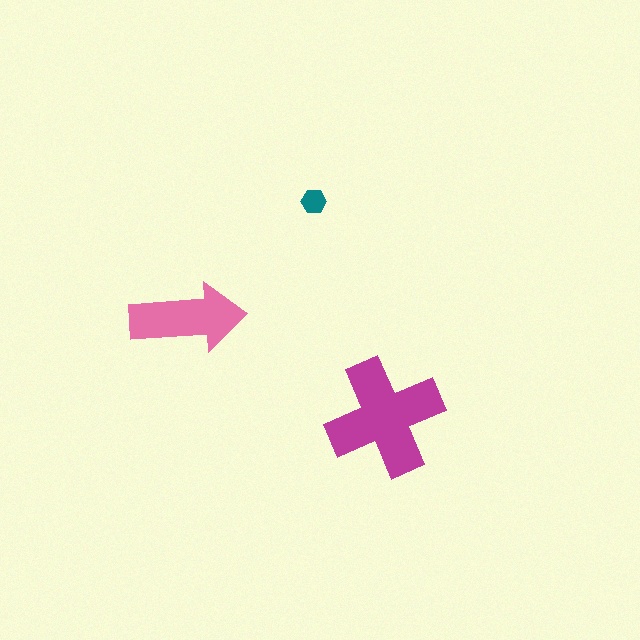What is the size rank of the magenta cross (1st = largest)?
1st.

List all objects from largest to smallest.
The magenta cross, the pink arrow, the teal hexagon.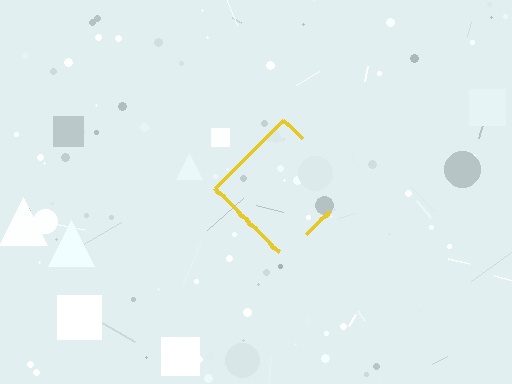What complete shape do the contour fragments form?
The contour fragments form a diamond.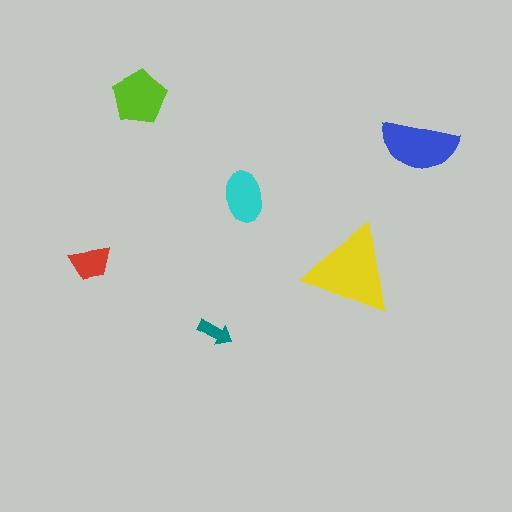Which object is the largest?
The yellow triangle.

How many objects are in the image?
There are 6 objects in the image.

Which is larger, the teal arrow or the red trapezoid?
The red trapezoid.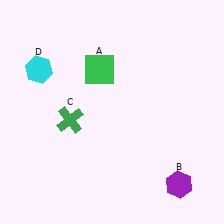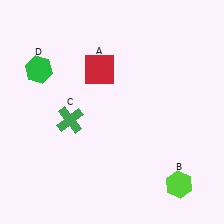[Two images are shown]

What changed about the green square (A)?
In Image 1, A is green. In Image 2, it changed to red.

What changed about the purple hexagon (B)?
In Image 1, B is purple. In Image 2, it changed to lime.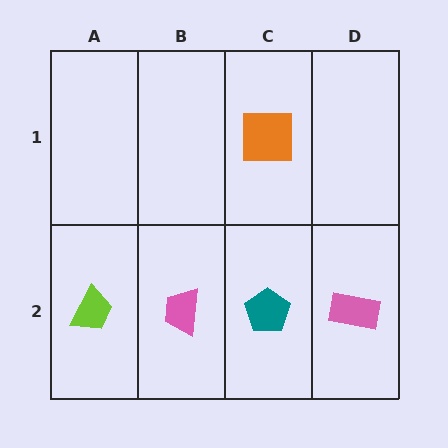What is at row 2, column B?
A pink trapezoid.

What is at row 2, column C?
A teal pentagon.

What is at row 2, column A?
A lime trapezoid.